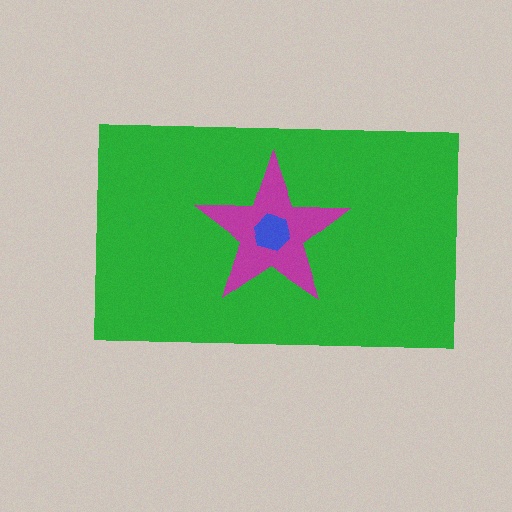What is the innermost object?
The blue hexagon.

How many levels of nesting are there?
3.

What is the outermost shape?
The green rectangle.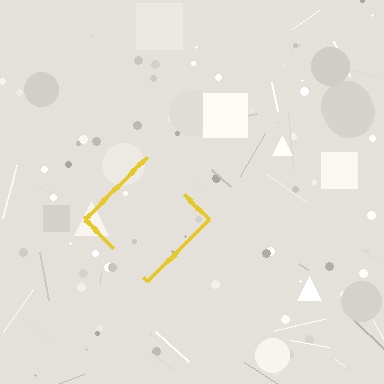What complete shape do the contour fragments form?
The contour fragments form a diamond.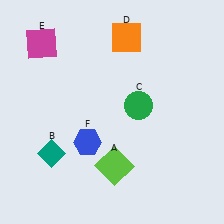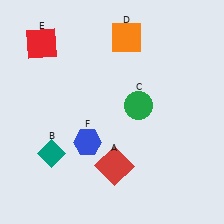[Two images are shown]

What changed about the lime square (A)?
In Image 1, A is lime. In Image 2, it changed to red.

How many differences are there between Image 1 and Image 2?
There are 2 differences between the two images.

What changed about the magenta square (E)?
In Image 1, E is magenta. In Image 2, it changed to red.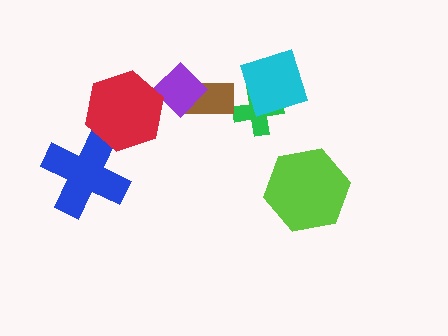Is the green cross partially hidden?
Yes, it is partially covered by another shape.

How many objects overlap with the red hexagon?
2 objects overlap with the red hexagon.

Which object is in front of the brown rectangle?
The purple diamond is in front of the brown rectangle.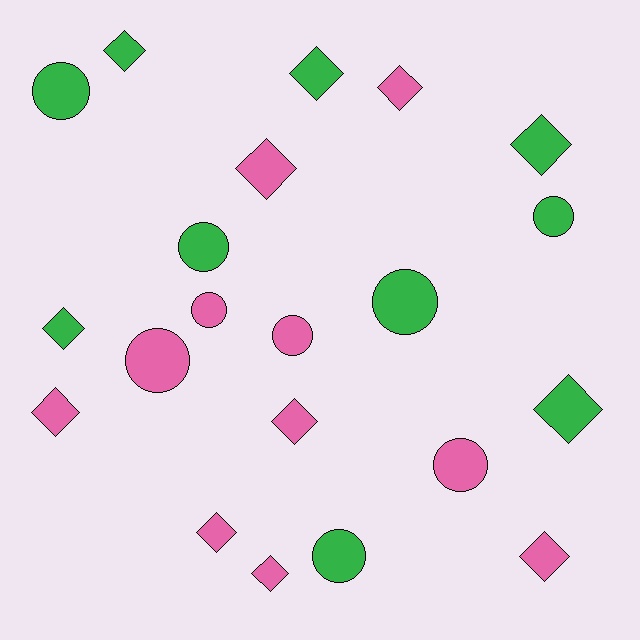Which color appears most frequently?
Pink, with 11 objects.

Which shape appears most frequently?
Diamond, with 12 objects.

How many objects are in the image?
There are 21 objects.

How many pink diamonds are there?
There are 7 pink diamonds.